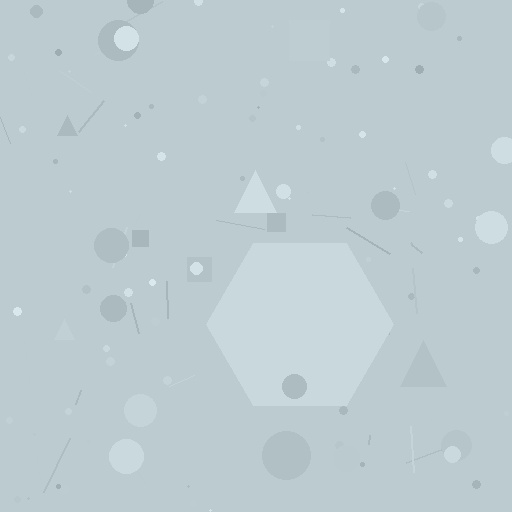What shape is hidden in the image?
A hexagon is hidden in the image.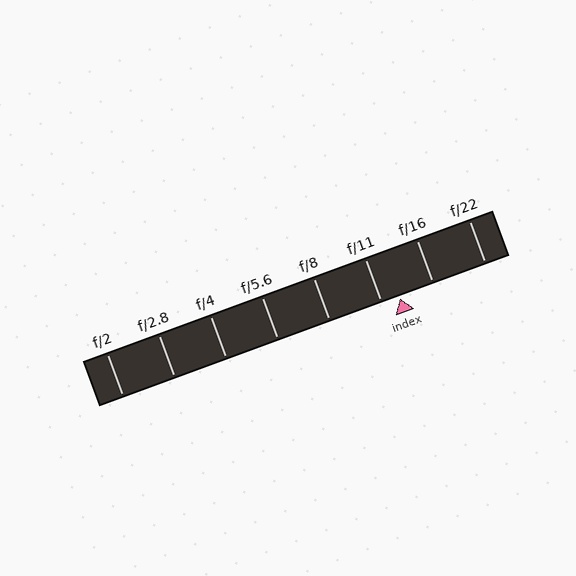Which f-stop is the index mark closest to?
The index mark is closest to f/11.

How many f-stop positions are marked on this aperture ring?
There are 8 f-stop positions marked.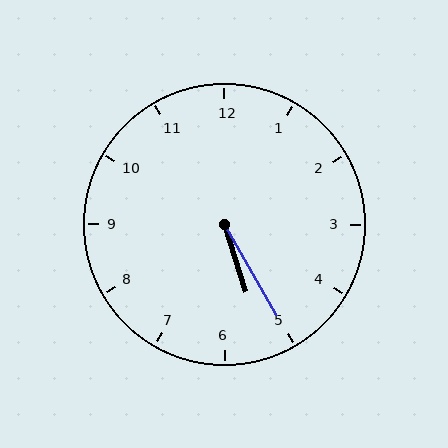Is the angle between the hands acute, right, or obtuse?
It is acute.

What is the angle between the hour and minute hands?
Approximately 12 degrees.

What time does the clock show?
5:25.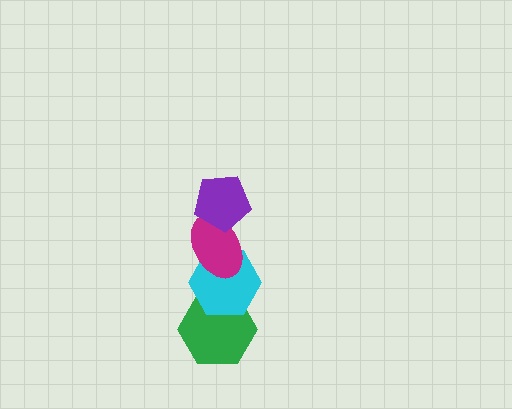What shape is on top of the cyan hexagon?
The magenta ellipse is on top of the cyan hexagon.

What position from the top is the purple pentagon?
The purple pentagon is 1st from the top.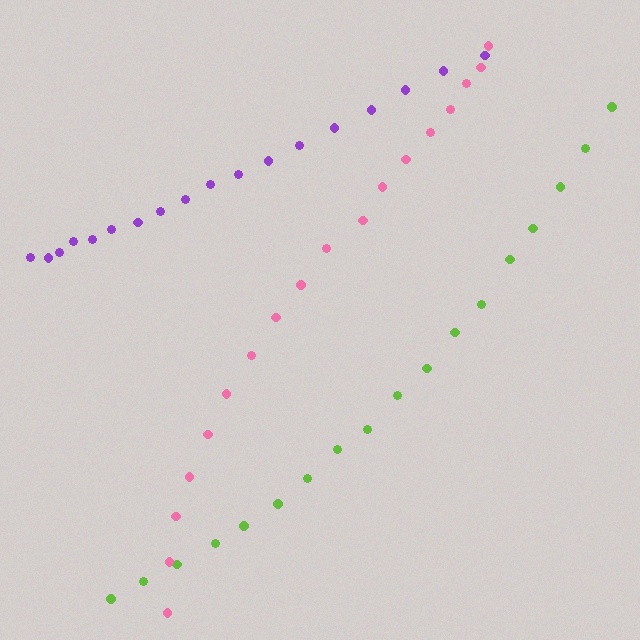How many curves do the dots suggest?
There are 3 distinct paths.